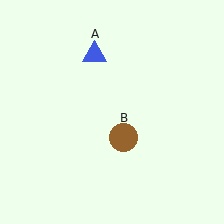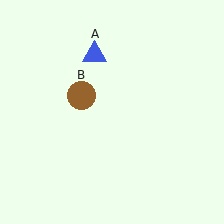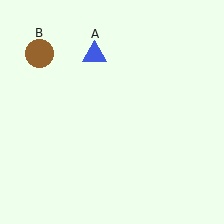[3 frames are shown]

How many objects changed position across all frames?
1 object changed position: brown circle (object B).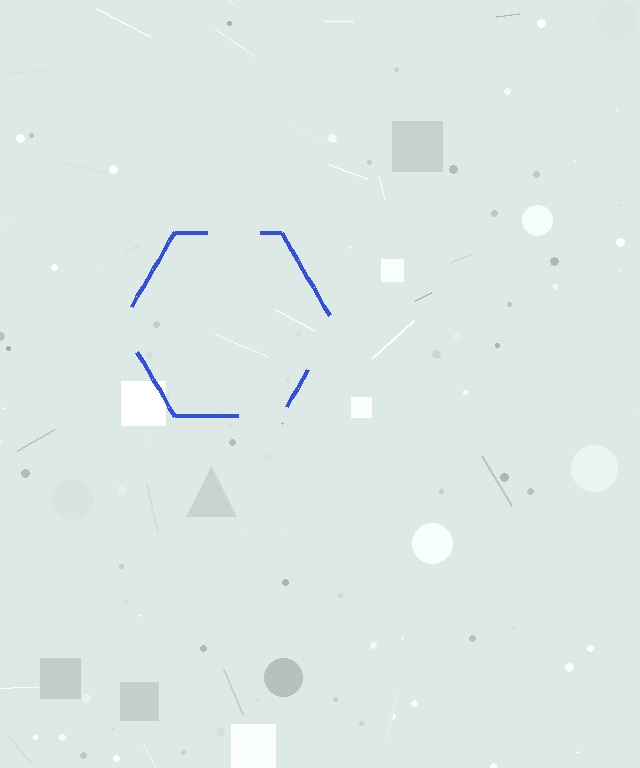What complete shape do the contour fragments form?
The contour fragments form a hexagon.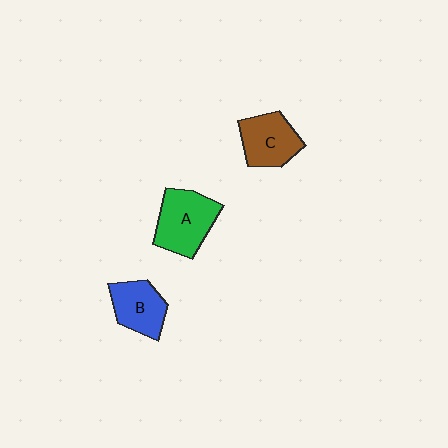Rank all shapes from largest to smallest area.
From largest to smallest: A (green), C (brown), B (blue).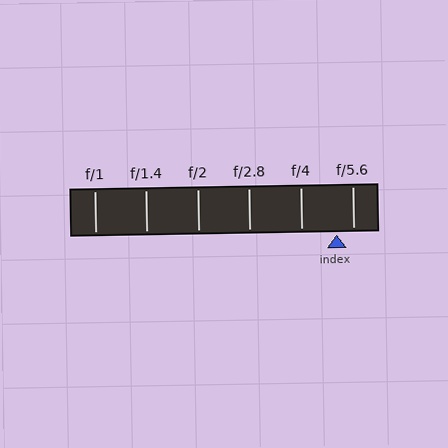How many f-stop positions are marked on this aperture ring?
There are 6 f-stop positions marked.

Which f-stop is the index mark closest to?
The index mark is closest to f/5.6.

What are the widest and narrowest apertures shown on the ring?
The widest aperture shown is f/1 and the narrowest is f/5.6.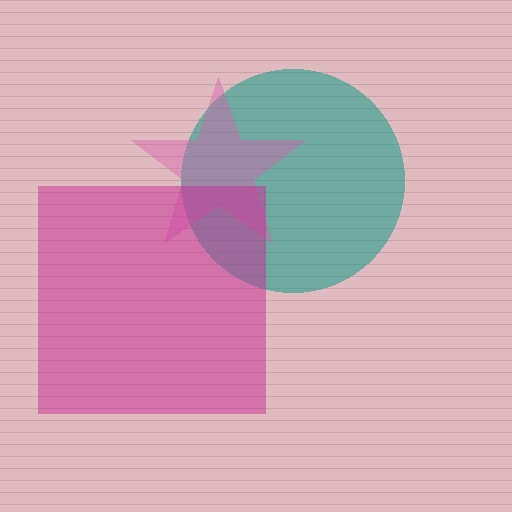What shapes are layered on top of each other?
The layered shapes are: a teal circle, a pink star, a magenta square.